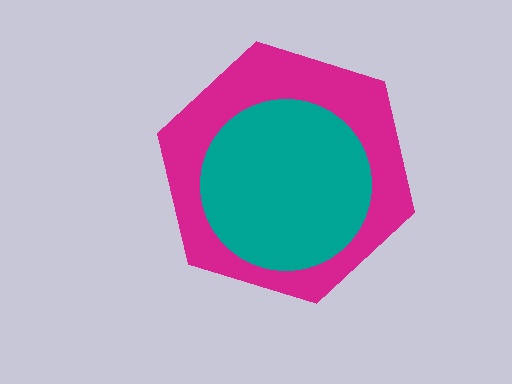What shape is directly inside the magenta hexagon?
The teal circle.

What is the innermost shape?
The teal circle.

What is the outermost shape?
The magenta hexagon.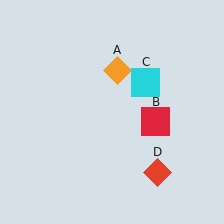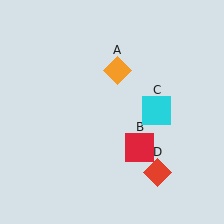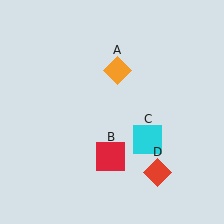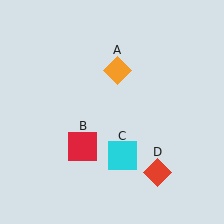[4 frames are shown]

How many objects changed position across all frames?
2 objects changed position: red square (object B), cyan square (object C).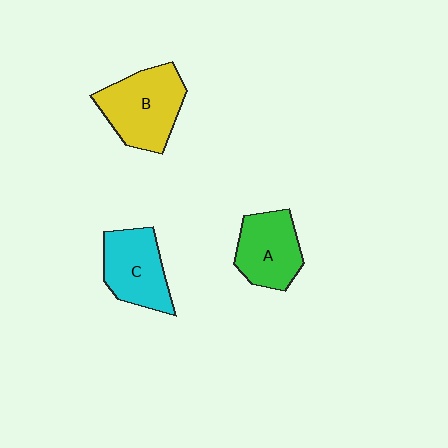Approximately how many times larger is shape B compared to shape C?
Approximately 1.2 times.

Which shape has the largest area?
Shape B (yellow).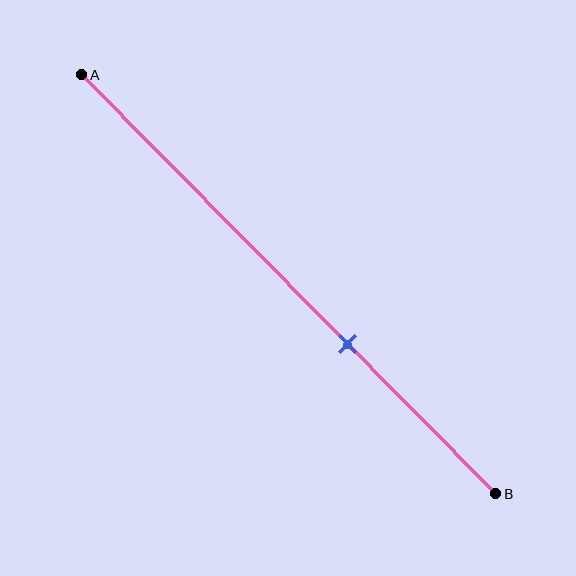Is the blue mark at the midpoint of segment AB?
No, the mark is at about 65% from A, not at the 50% midpoint.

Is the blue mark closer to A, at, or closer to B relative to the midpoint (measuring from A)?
The blue mark is closer to point B than the midpoint of segment AB.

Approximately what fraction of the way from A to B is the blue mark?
The blue mark is approximately 65% of the way from A to B.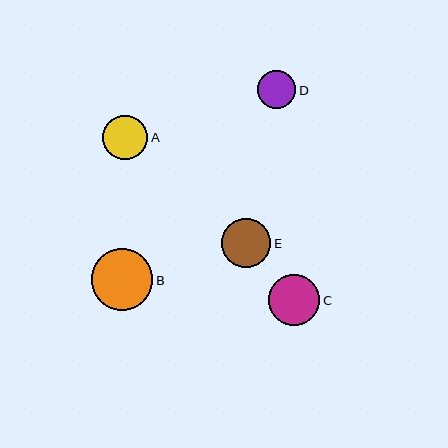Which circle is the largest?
Circle B is the largest with a size of approximately 61 pixels.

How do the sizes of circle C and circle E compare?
Circle C and circle E are approximately the same size.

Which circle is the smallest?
Circle D is the smallest with a size of approximately 38 pixels.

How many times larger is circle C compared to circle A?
Circle C is approximately 1.1 times the size of circle A.